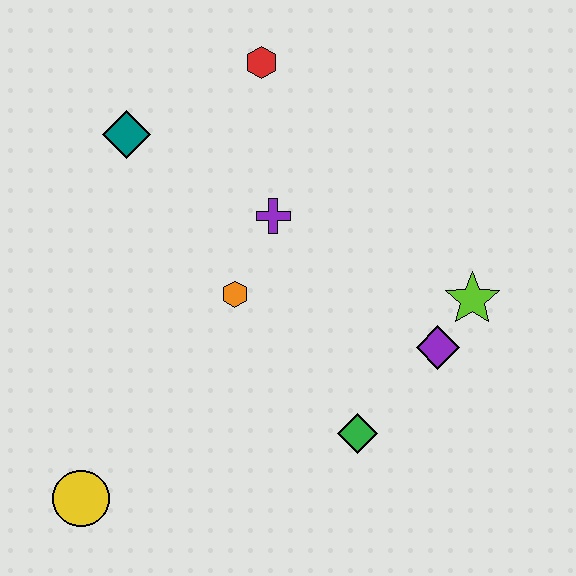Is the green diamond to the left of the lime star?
Yes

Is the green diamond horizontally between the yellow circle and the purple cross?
No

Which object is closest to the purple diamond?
The lime star is closest to the purple diamond.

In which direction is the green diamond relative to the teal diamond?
The green diamond is below the teal diamond.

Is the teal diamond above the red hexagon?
No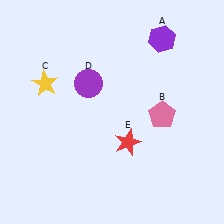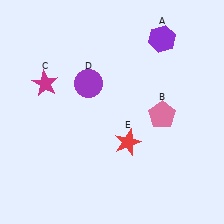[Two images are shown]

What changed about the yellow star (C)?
In Image 1, C is yellow. In Image 2, it changed to magenta.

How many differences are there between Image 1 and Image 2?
There is 1 difference between the two images.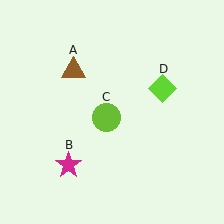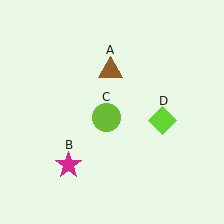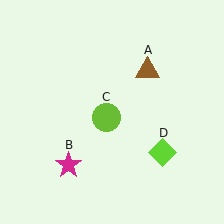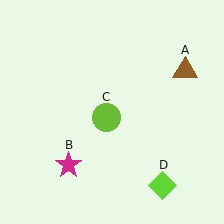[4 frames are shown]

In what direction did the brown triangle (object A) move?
The brown triangle (object A) moved right.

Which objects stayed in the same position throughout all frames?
Magenta star (object B) and lime circle (object C) remained stationary.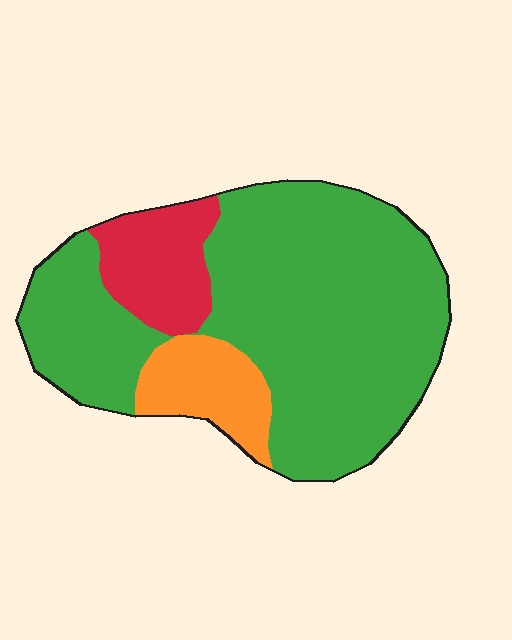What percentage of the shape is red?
Red covers 13% of the shape.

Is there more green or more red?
Green.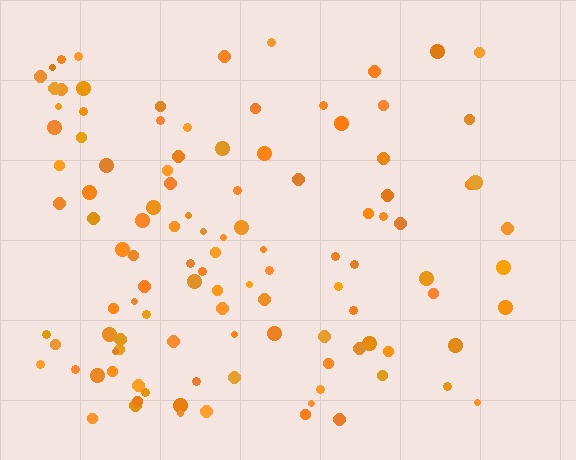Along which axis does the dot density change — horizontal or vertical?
Horizontal.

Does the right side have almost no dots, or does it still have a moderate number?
Still a moderate number, just noticeably fewer than the left.